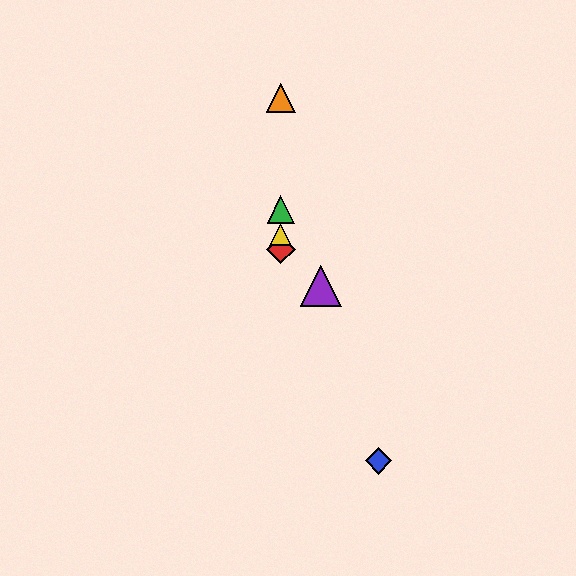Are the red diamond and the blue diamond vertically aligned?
No, the red diamond is at x≈281 and the blue diamond is at x≈379.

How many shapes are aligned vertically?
4 shapes (the red diamond, the green triangle, the yellow triangle, the orange triangle) are aligned vertically.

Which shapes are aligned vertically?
The red diamond, the green triangle, the yellow triangle, the orange triangle are aligned vertically.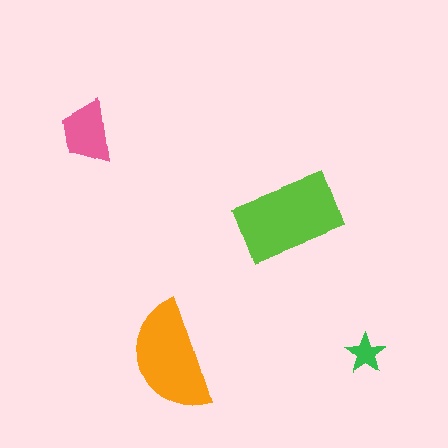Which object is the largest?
The lime rectangle.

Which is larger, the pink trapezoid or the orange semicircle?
The orange semicircle.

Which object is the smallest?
The green star.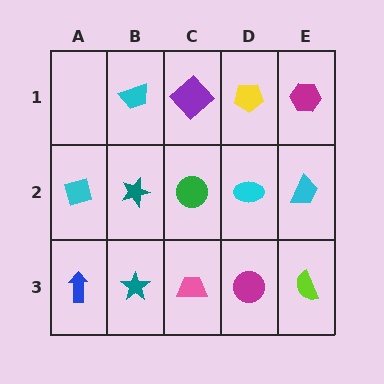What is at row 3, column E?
A lime semicircle.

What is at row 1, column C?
A purple diamond.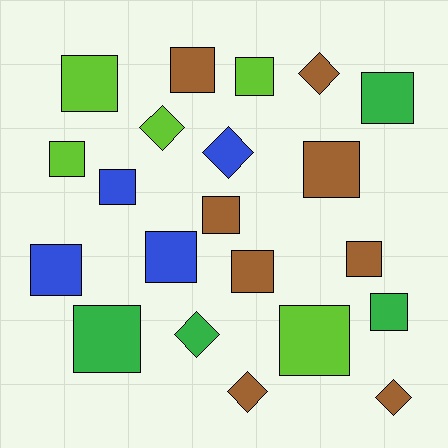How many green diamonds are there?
There is 1 green diamond.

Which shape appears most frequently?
Square, with 15 objects.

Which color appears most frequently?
Brown, with 8 objects.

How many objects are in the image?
There are 21 objects.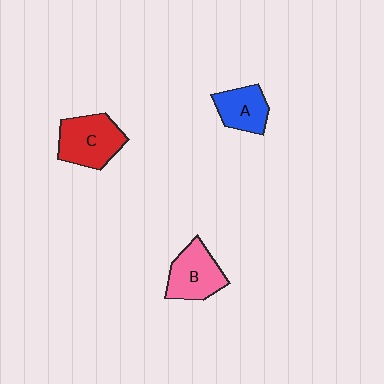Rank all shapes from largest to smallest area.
From largest to smallest: C (red), B (pink), A (blue).